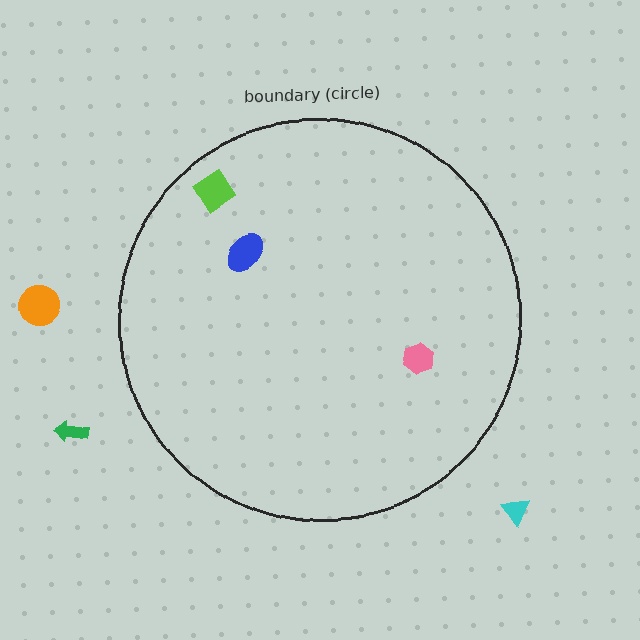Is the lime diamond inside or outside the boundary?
Inside.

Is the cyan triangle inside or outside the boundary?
Outside.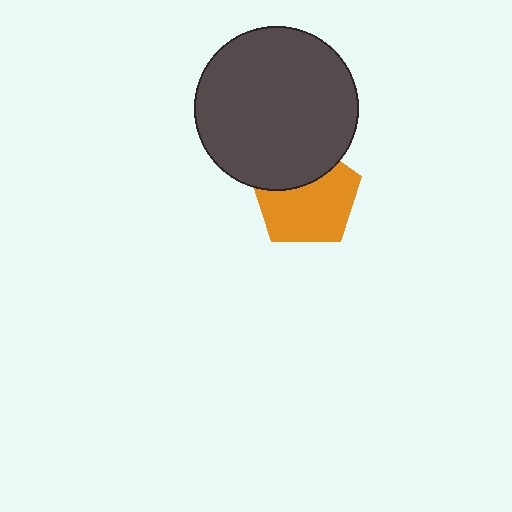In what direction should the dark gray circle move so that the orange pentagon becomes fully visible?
The dark gray circle should move up. That is the shortest direction to clear the overlap and leave the orange pentagon fully visible.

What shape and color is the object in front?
The object in front is a dark gray circle.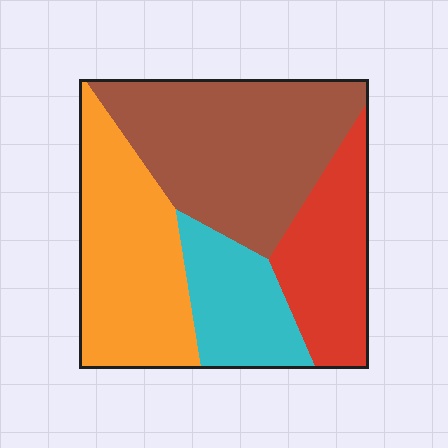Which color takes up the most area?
Brown, at roughly 35%.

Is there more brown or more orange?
Brown.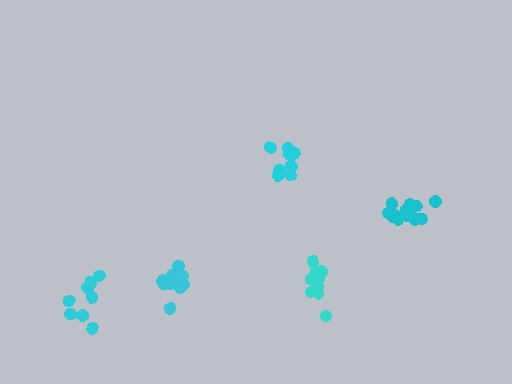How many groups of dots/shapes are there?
There are 5 groups.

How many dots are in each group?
Group 1: 11 dots, Group 2: 8 dots, Group 3: 10 dots, Group 4: 14 dots, Group 5: 8 dots (51 total).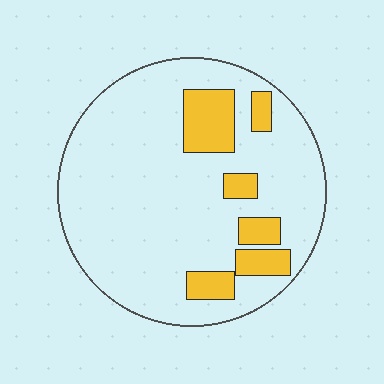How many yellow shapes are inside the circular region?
6.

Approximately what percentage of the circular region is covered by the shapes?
Approximately 15%.